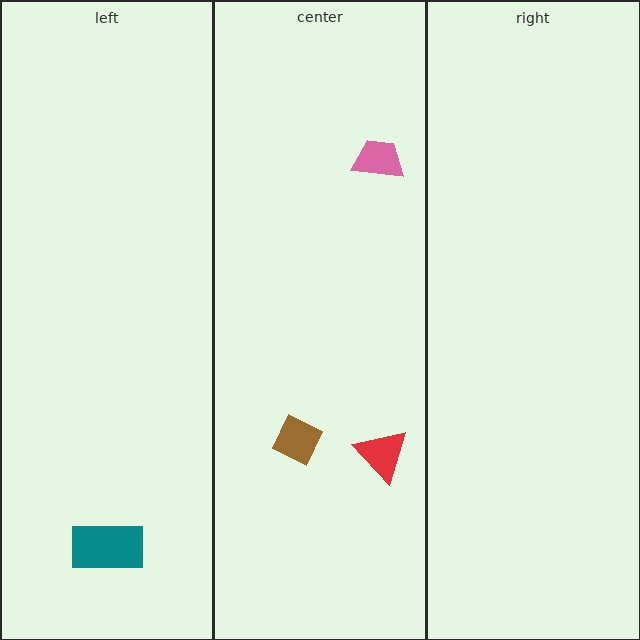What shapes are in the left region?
The teal rectangle.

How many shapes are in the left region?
1.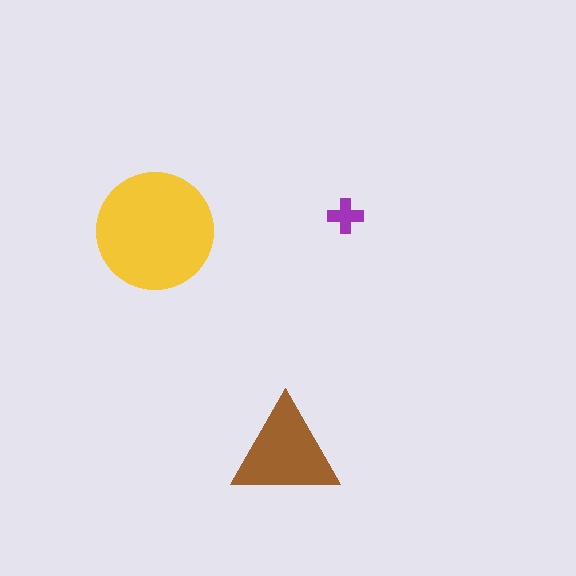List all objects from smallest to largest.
The purple cross, the brown triangle, the yellow circle.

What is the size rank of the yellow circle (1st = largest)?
1st.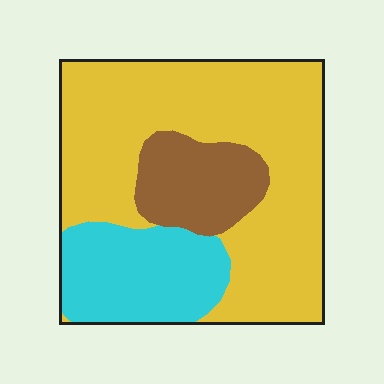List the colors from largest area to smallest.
From largest to smallest: yellow, cyan, brown.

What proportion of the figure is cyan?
Cyan covers 22% of the figure.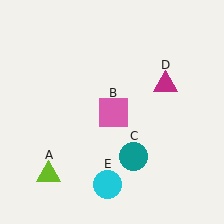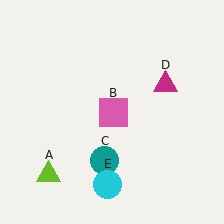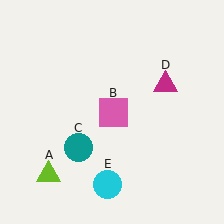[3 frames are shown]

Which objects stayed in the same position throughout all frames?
Lime triangle (object A) and pink square (object B) and magenta triangle (object D) and cyan circle (object E) remained stationary.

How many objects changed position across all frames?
1 object changed position: teal circle (object C).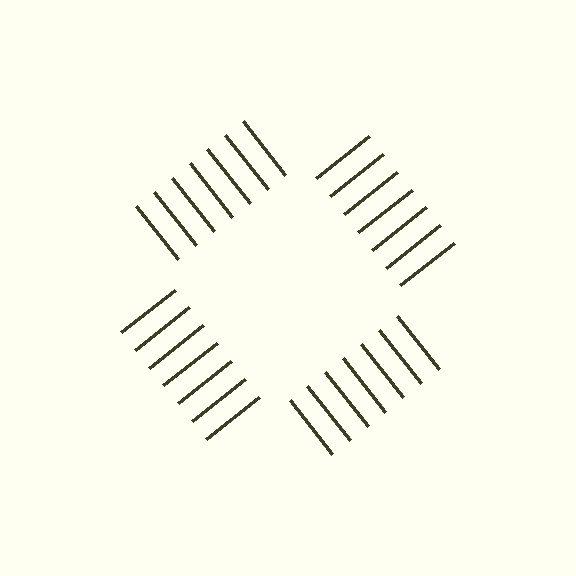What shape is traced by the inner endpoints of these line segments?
An illusory square — the line segments terminate on its edges but no continuous stroke is drawn.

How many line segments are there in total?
28 — 7 along each of the 4 edges.